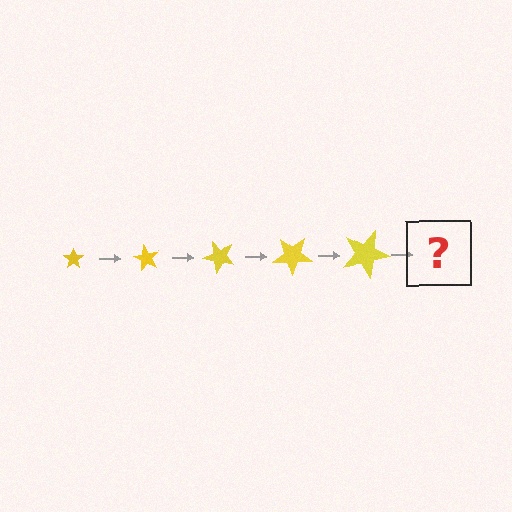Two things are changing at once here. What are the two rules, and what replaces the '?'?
The two rules are that the star grows larger each step and it rotates 60 degrees each step. The '?' should be a star, larger than the previous one and rotated 300 degrees from the start.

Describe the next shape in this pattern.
It should be a star, larger than the previous one and rotated 300 degrees from the start.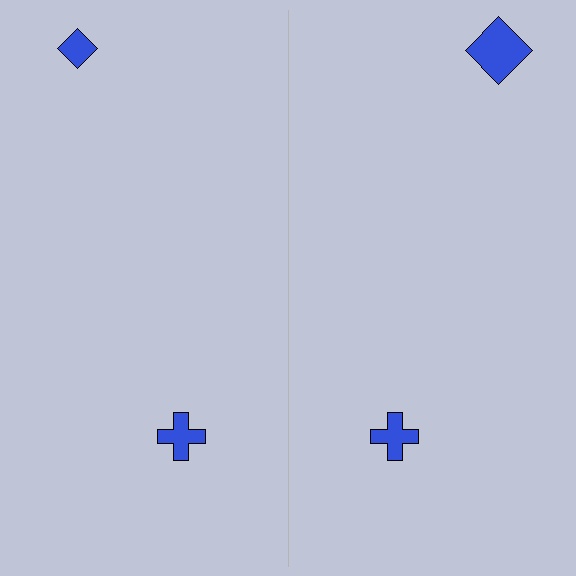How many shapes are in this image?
There are 4 shapes in this image.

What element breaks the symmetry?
The blue diamond on the right side has a different size than its mirror counterpart.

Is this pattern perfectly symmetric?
No, the pattern is not perfectly symmetric. The blue diamond on the right side has a different size than its mirror counterpart.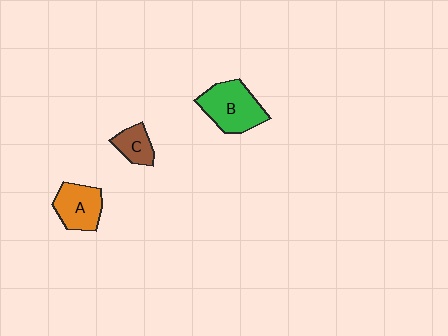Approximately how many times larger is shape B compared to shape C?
Approximately 2.1 times.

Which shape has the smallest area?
Shape C (brown).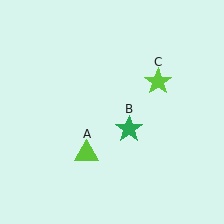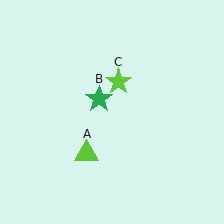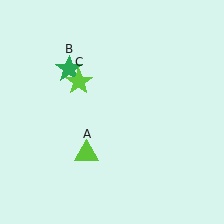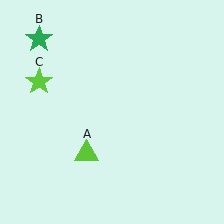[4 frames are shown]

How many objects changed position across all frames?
2 objects changed position: green star (object B), lime star (object C).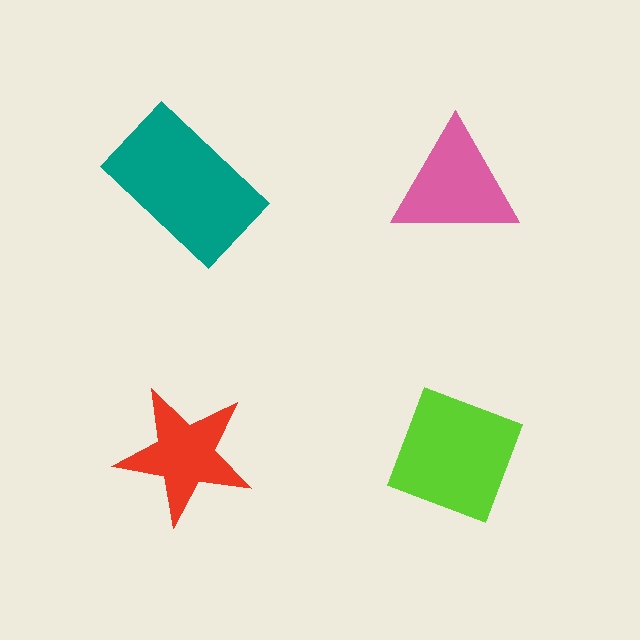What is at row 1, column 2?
A pink triangle.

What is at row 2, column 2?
A lime diamond.